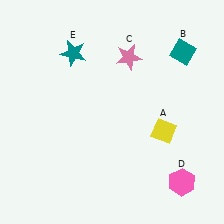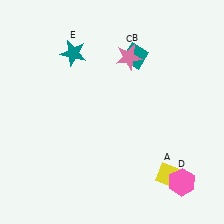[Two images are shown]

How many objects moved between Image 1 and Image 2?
2 objects moved between the two images.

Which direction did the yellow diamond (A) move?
The yellow diamond (A) moved down.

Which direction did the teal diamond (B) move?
The teal diamond (B) moved left.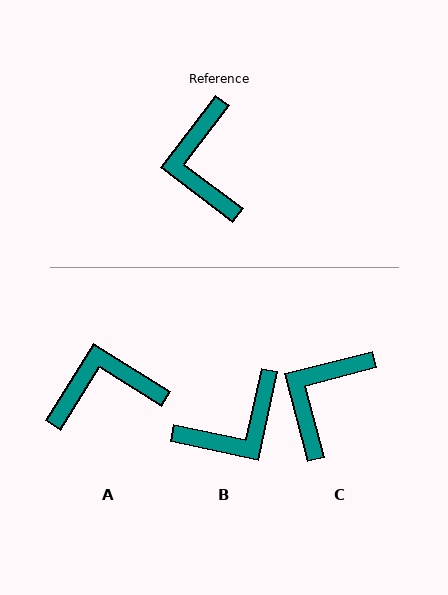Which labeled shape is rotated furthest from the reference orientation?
B, about 115 degrees away.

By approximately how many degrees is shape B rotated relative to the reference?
Approximately 115 degrees counter-clockwise.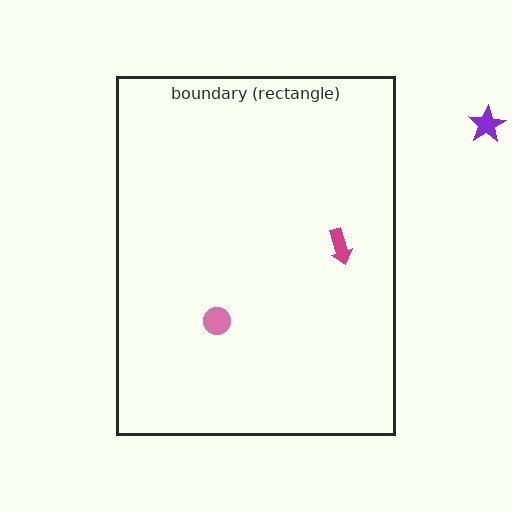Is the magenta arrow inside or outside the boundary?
Inside.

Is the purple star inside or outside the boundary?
Outside.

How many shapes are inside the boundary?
2 inside, 1 outside.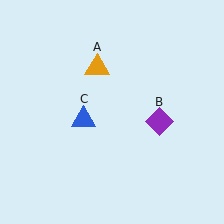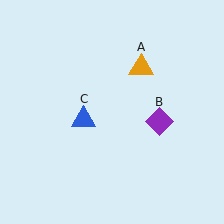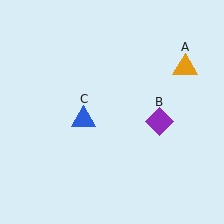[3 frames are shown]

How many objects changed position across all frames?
1 object changed position: orange triangle (object A).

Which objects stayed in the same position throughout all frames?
Purple diamond (object B) and blue triangle (object C) remained stationary.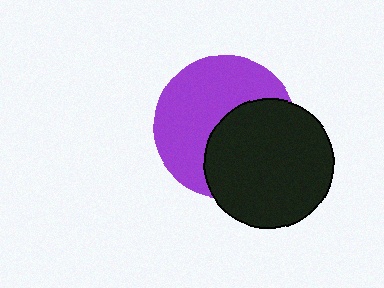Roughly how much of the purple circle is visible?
About half of it is visible (roughly 56%).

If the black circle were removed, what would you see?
You would see the complete purple circle.